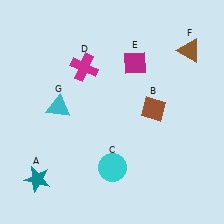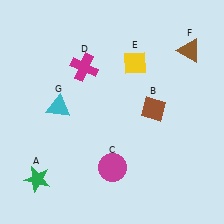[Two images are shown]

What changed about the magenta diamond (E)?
In Image 1, E is magenta. In Image 2, it changed to yellow.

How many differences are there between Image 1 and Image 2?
There are 3 differences between the two images.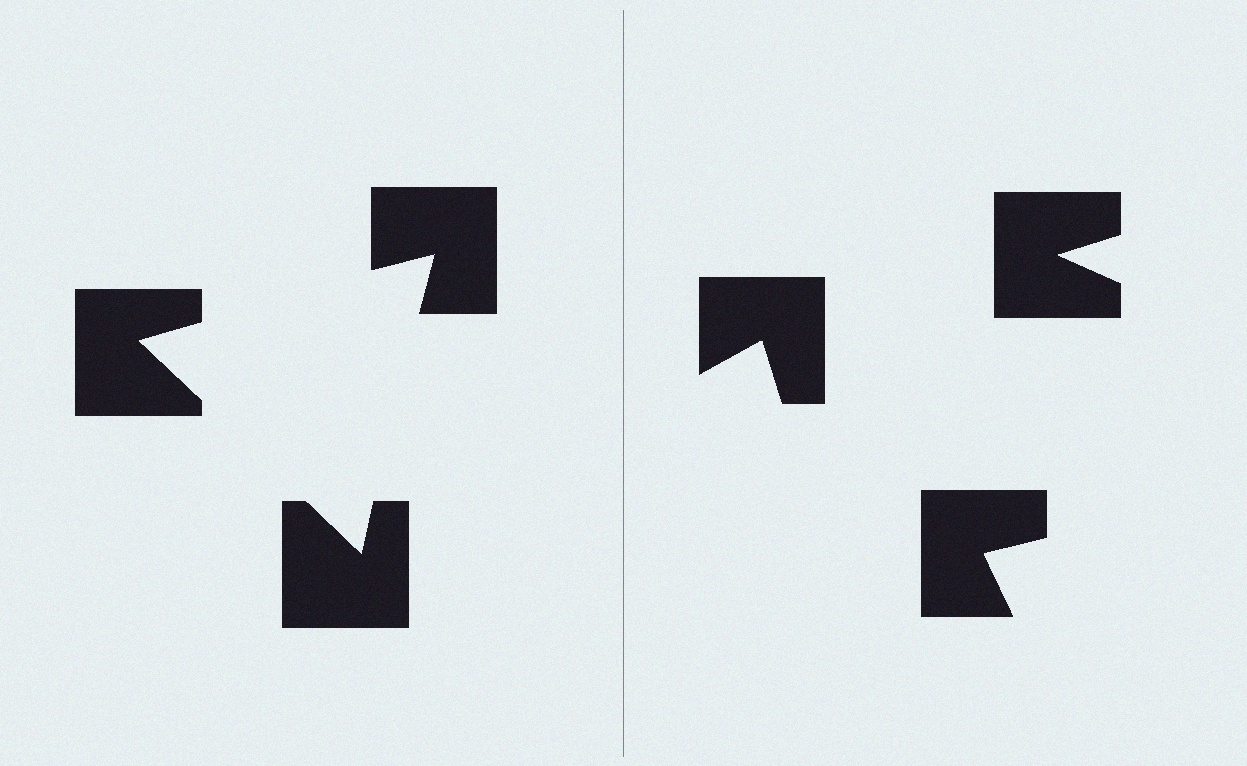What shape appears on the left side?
An illusory triangle.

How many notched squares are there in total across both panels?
6 — 3 on each side.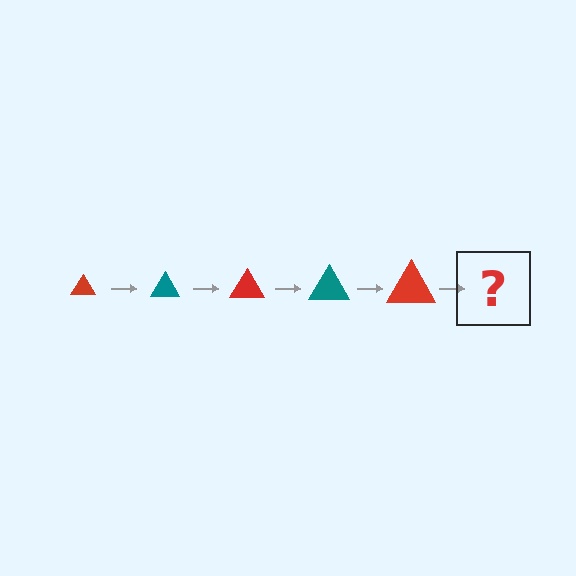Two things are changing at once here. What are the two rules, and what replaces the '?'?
The two rules are that the triangle grows larger each step and the color cycles through red and teal. The '?' should be a teal triangle, larger than the previous one.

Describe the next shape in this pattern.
It should be a teal triangle, larger than the previous one.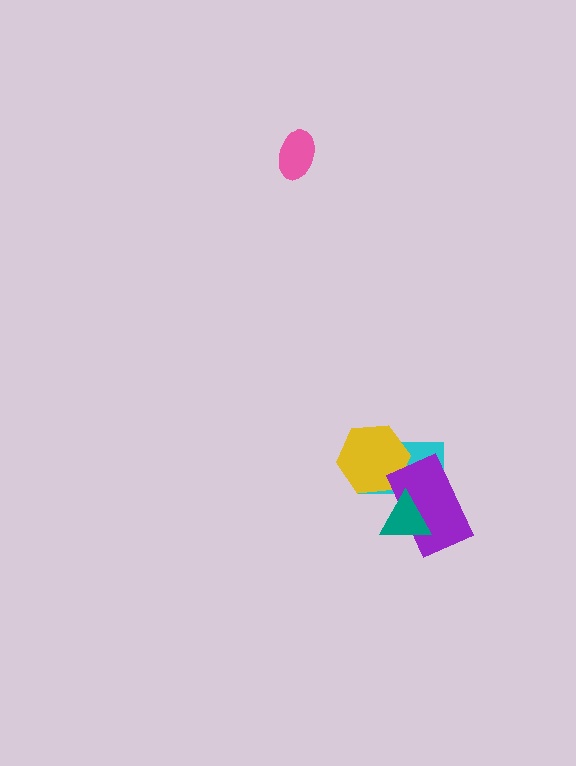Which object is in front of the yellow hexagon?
The purple rectangle is in front of the yellow hexagon.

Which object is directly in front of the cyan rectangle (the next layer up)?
The yellow hexagon is directly in front of the cyan rectangle.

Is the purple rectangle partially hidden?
Yes, it is partially covered by another shape.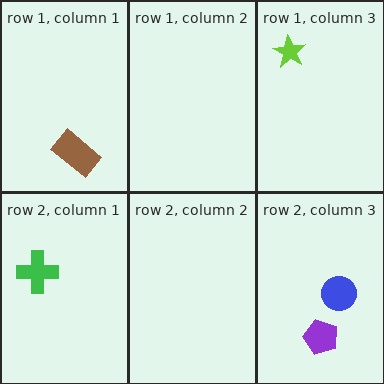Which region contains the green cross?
The row 2, column 1 region.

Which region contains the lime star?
The row 1, column 3 region.